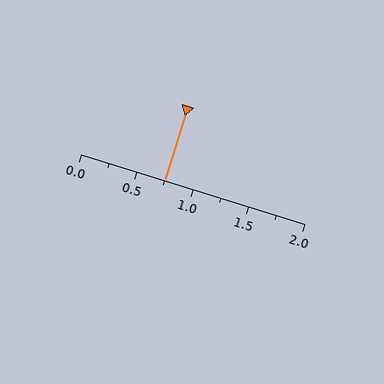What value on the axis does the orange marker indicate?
The marker indicates approximately 0.75.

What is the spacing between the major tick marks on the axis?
The major ticks are spaced 0.5 apart.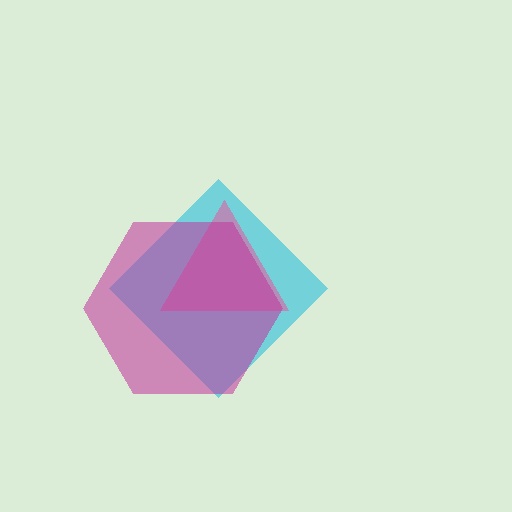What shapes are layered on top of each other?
The layered shapes are: a cyan diamond, a pink triangle, a magenta hexagon.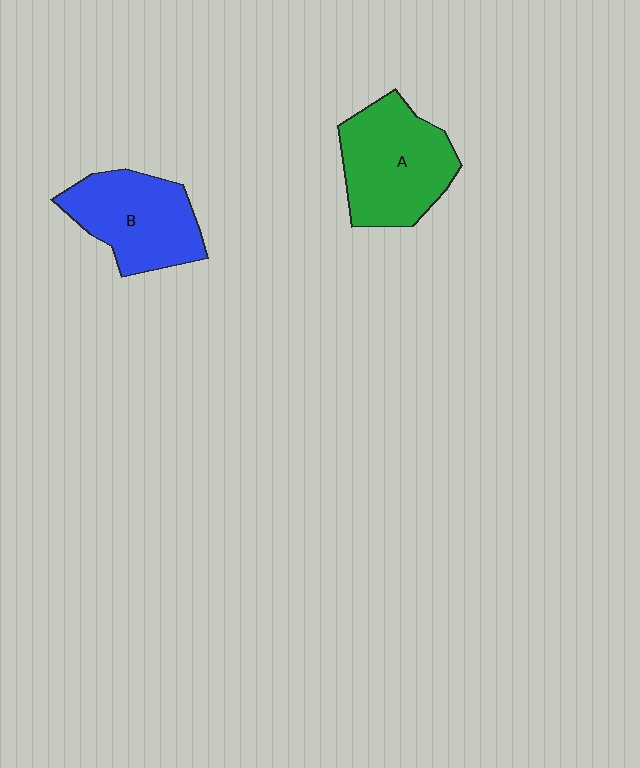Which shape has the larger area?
Shape A (green).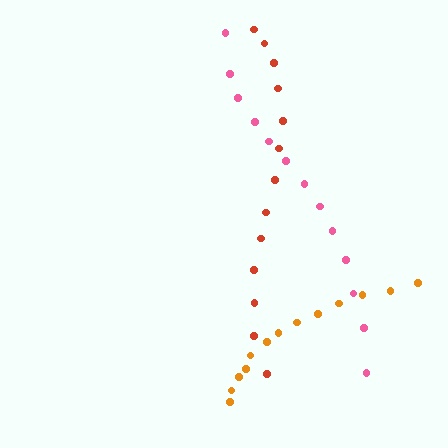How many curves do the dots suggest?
There are 3 distinct paths.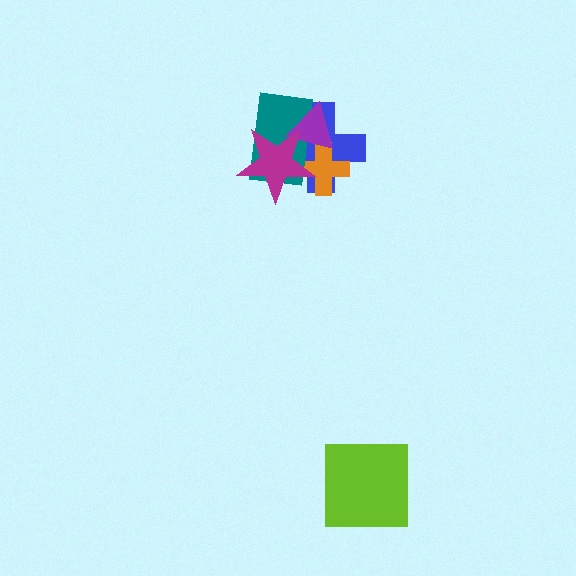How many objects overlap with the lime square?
0 objects overlap with the lime square.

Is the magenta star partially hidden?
No, no other shape covers it.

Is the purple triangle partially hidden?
Yes, it is partially covered by another shape.